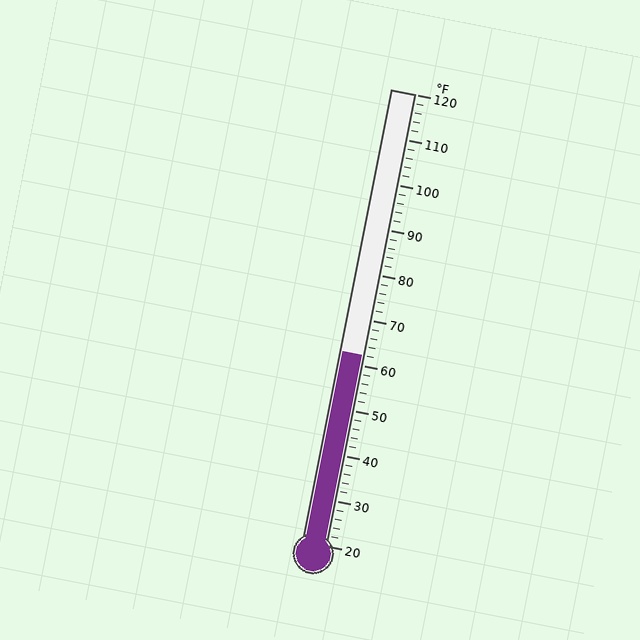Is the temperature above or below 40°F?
The temperature is above 40°F.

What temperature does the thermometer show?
The thermometer shows approximately 62°F.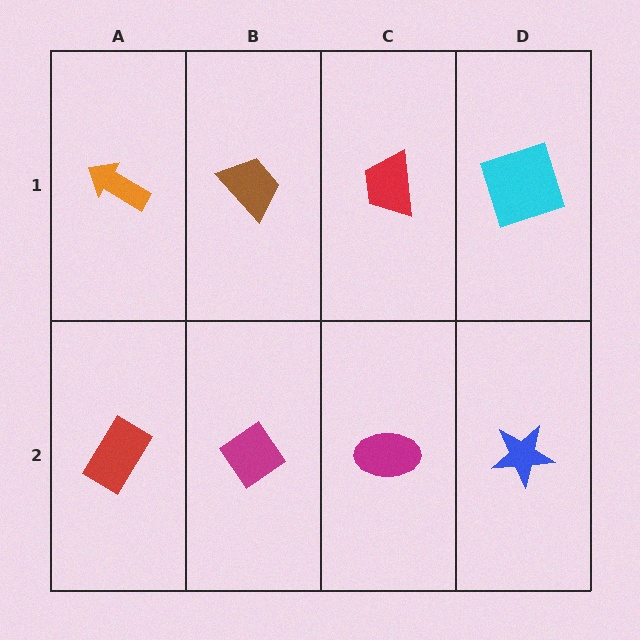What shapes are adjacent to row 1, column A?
A red rectangle (row 2, column A), a brown trapezoid (row 1, column B).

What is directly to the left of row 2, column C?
A magenta diamond.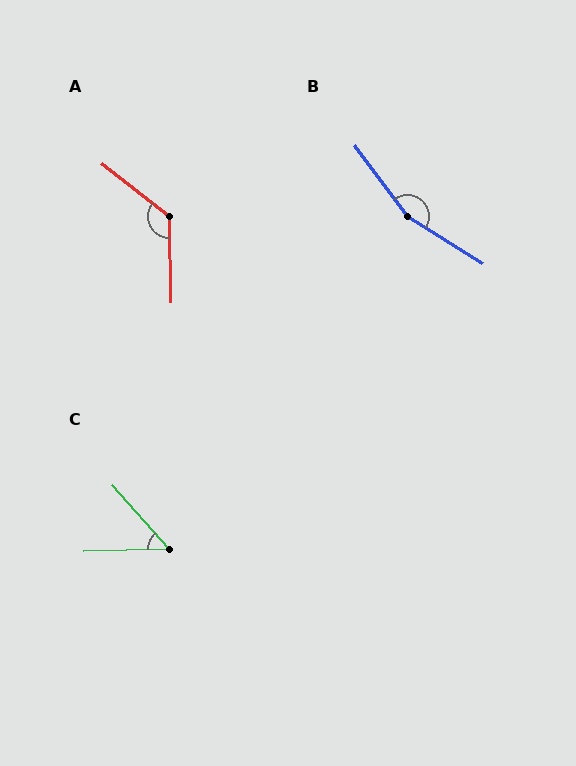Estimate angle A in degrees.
Approximately 129 degrees.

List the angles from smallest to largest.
C (50°), A (129°), B (159°).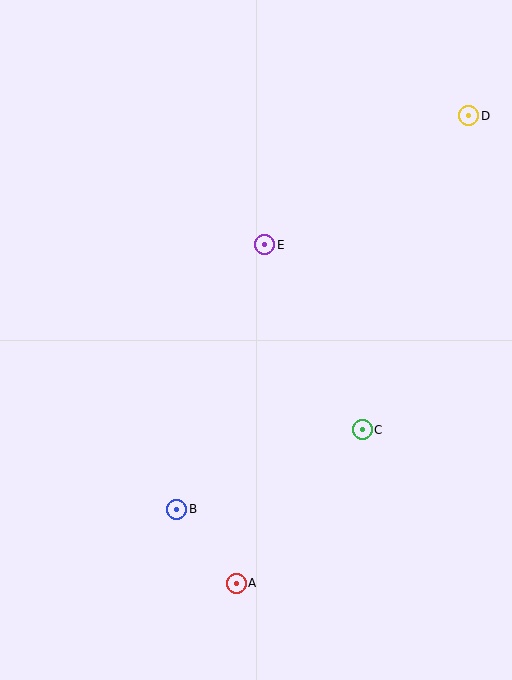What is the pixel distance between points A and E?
The distance between A and E is 340 pixels.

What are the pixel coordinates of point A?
Point A is at (236, 583).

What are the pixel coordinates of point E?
Point E is at (265, 245).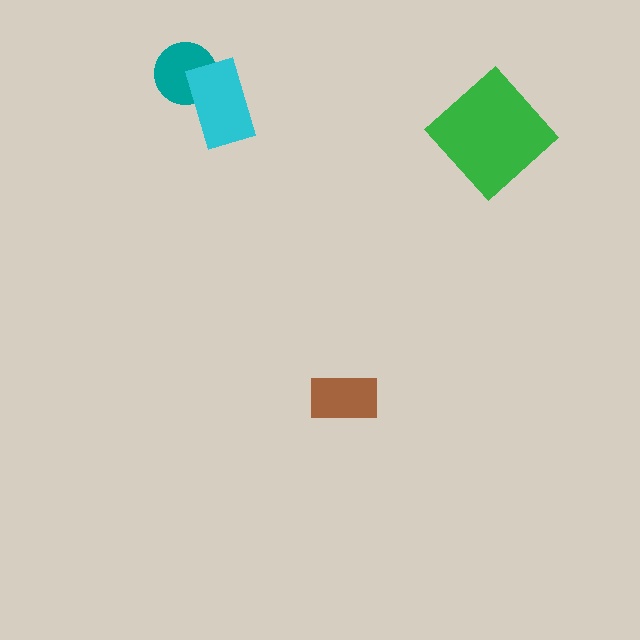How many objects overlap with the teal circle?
1 object overlaps with the teal circle.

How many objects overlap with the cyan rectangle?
1 object overlaps with the cyan rectangle.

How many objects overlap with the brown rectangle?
0 objects overlap with the brown rectangle.